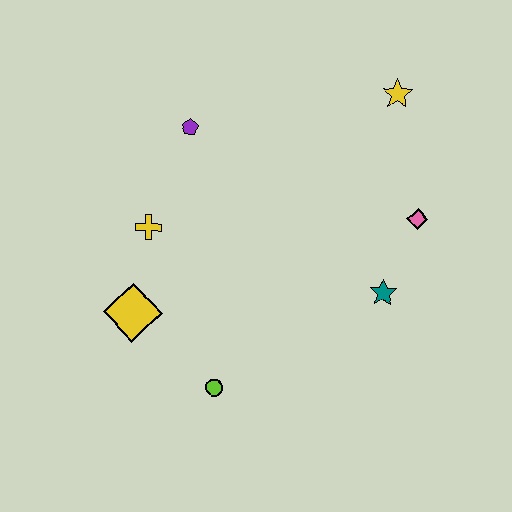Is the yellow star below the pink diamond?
No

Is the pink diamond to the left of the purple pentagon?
No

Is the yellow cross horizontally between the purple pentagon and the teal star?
No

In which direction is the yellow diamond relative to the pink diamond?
The yellow diamond is to the left of the pink diamond.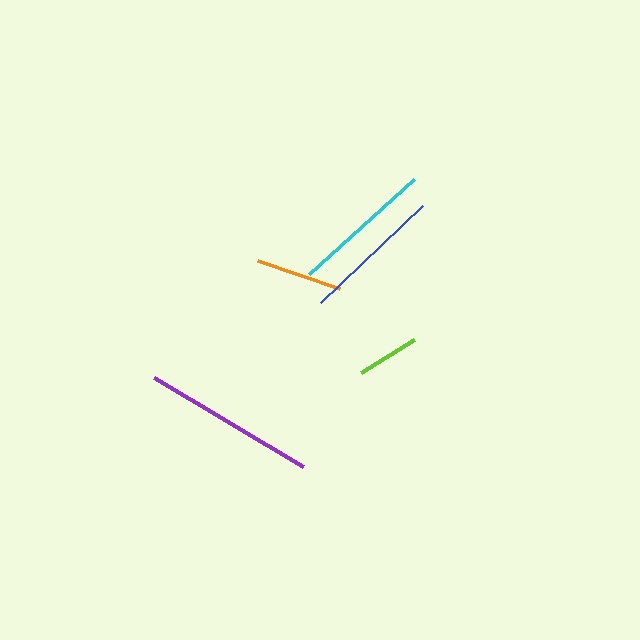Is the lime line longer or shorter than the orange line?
The orange line is longer than the lime line.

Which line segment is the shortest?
The lime line is the shortest at approximately 62 pixels.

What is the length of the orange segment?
The orange segment is approximately 86 pixels long.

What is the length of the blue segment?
The blue segment is approximately 141 pixels long.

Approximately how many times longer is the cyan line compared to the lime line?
The cyan line is approximately 2.3 times the length of the lime line.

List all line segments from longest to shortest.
From longest to shortest: purple, cyan, blue, orange, lime.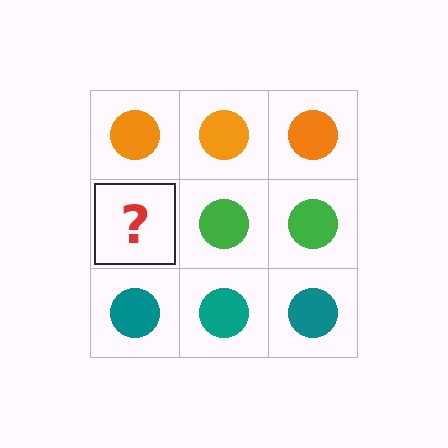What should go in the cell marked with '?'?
The missing cell should contain a green circle.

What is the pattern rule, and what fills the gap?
The rule is that each row has a consistent color. The gap should be filled with a green circle.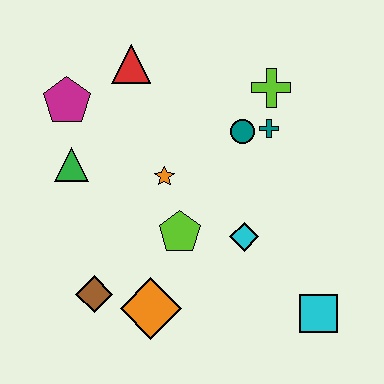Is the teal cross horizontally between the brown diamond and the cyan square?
Yes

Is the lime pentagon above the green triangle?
No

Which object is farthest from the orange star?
The cyan square is farthest from the orange star.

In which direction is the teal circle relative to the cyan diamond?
The teal circle is above the cyan diamond.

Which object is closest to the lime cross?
The teal cross is closest to the lime cross.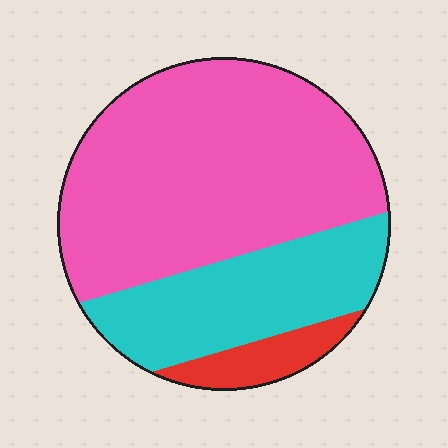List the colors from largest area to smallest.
From largest to smallest: pink, cyan, red.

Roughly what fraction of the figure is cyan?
Cyan covers around 30% of the figure.